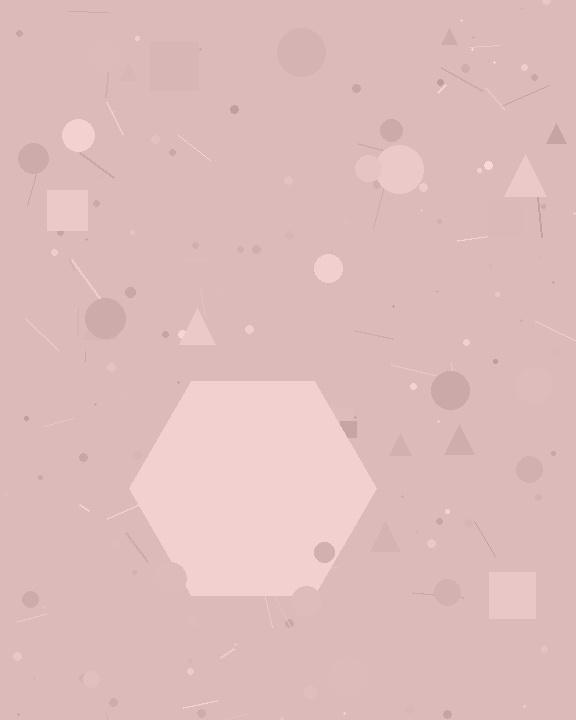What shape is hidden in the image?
A hexagon is hidden in the image.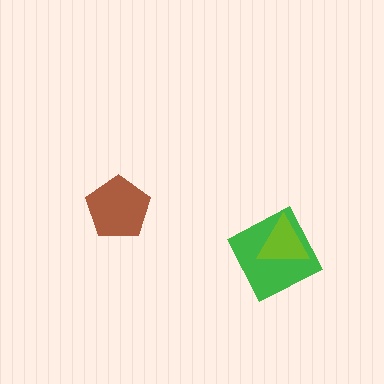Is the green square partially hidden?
Yes, it is partially covered by another shape.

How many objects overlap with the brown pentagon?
0 objects overlap with the brown pentagon.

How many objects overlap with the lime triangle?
1 object overlaps with the lime triangle.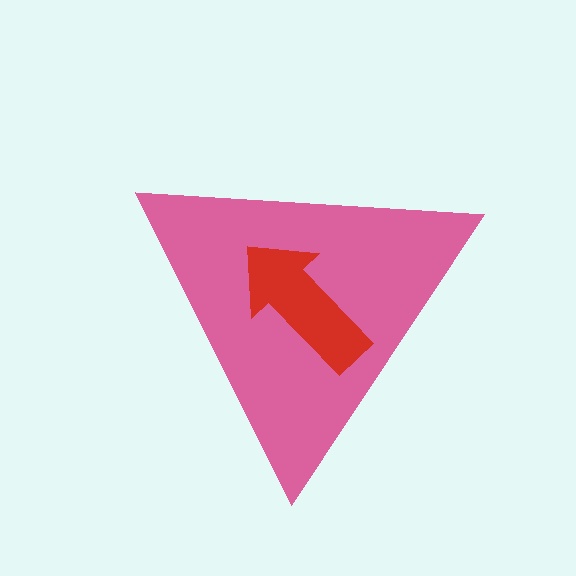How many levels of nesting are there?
2.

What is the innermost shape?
The red arrow.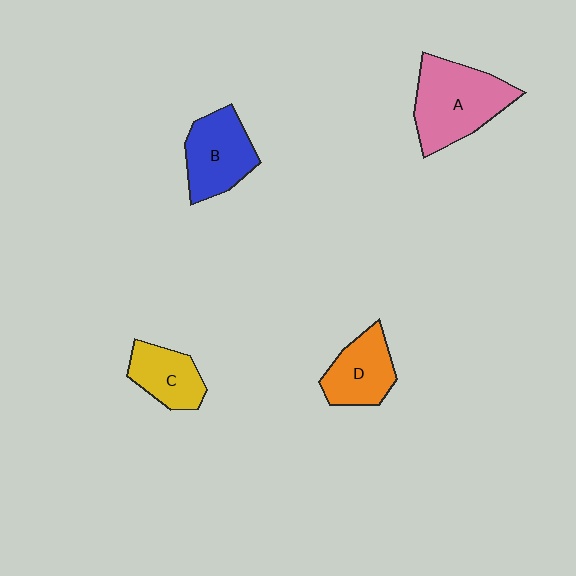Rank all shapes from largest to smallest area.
From largest to smallest: A (pink), B (blue), D (orange), C (yellow).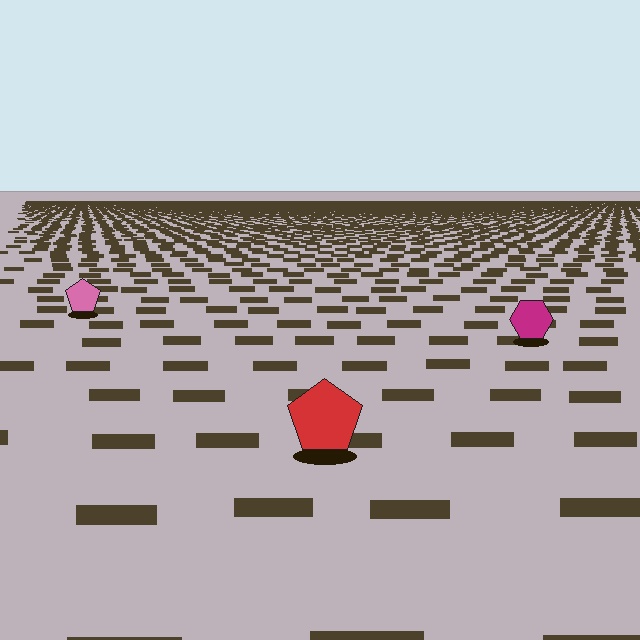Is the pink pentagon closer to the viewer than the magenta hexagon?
No. The magenta hexagon is closer — you can tell from the texture gradient: the ground texture is coarser near it.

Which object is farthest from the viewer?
The pink pentagon is farthest from the viewer. It appears smaller and the ground texture around it is denser.